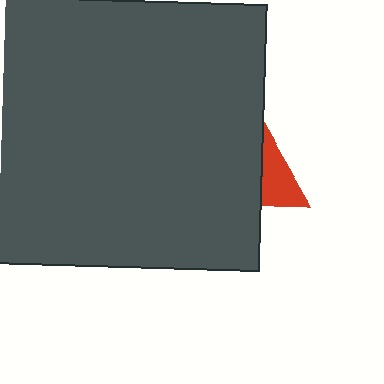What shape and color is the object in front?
The object in front is a dark gray rectangle.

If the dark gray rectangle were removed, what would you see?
You would see the complete red triangle.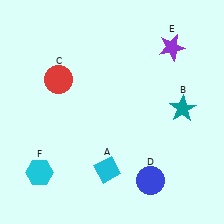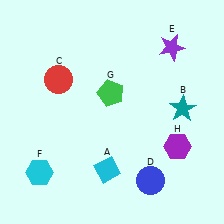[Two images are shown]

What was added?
A green pentagon (G), a purple hexagon (H) were added in Image 2.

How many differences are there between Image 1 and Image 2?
There are 2 differences between the two images.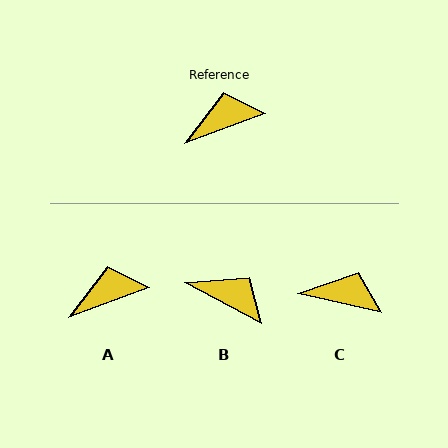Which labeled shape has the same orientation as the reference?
A.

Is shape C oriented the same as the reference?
No, it is off by about 33 degrees.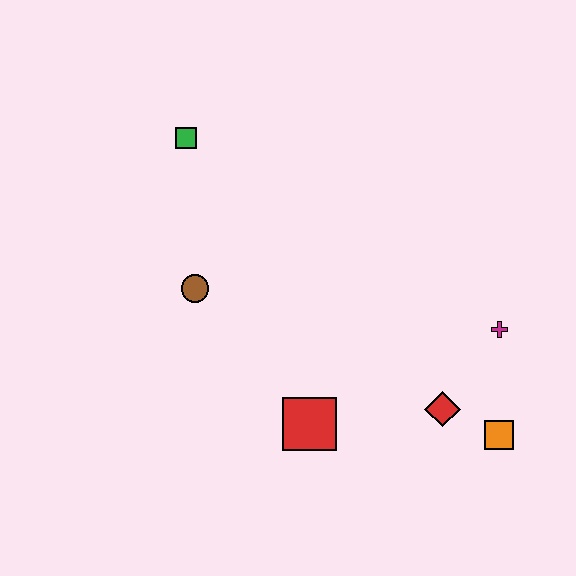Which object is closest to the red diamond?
The orange square is closest to the red diamond.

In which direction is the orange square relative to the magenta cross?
The orange square is below the magenta cross.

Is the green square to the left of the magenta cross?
Yes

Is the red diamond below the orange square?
No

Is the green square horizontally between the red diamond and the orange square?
No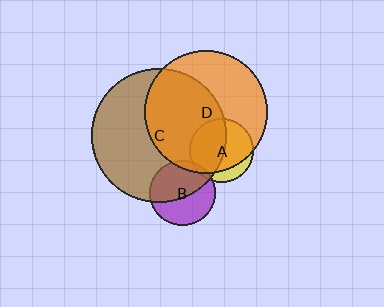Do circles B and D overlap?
Yes.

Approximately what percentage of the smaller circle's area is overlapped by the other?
Approximately 10%.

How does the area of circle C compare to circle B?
Approximately 4.3 times.